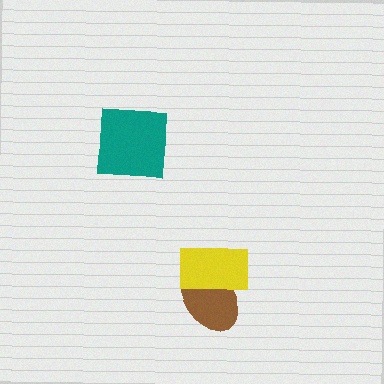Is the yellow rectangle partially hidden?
No, no other shape covers it.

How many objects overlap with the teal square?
0 objects overlap with the teal square.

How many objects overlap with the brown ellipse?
1 object overlaps with the brown ellipse.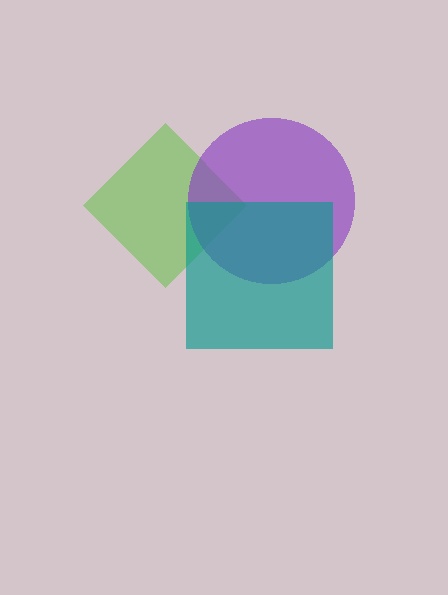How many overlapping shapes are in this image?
There are 3 overlapping shapes in the image.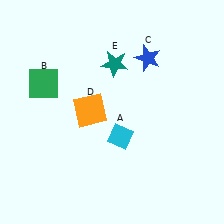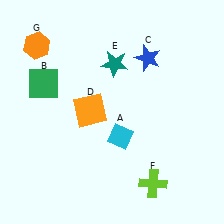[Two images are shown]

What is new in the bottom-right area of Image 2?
A lime cross (F) was added in the bottom-right area of Image 2.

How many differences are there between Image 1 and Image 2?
There are 2 differences between the two images.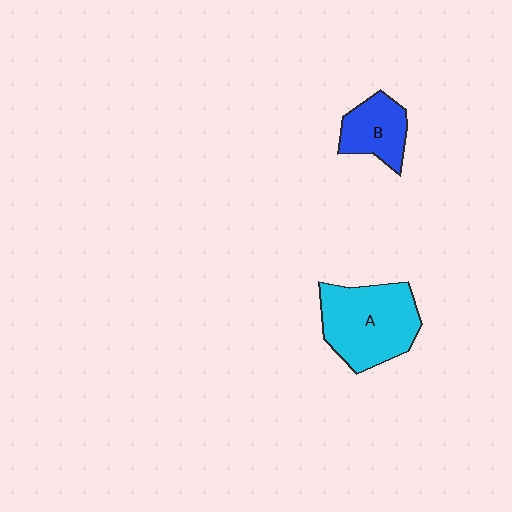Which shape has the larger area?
Shape A (cyan).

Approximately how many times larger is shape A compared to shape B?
Approximately 1.9 times.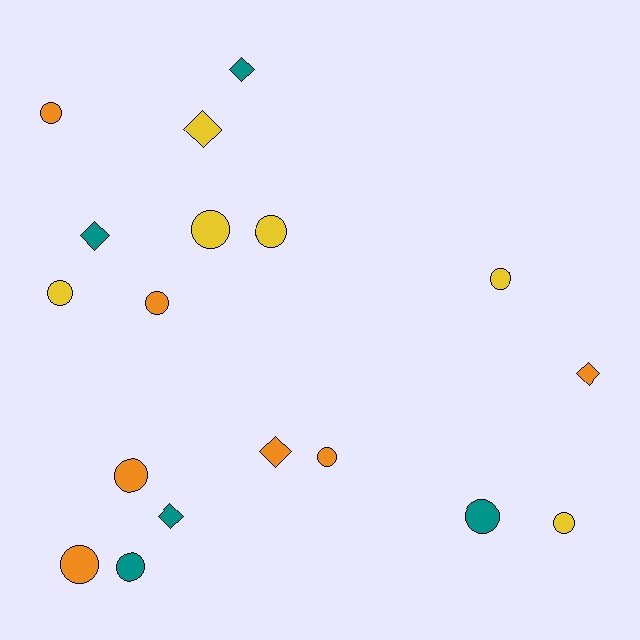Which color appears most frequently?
Orange, with 7 objects.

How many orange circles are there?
There are 5 orange circles.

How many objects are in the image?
There are 18 objects.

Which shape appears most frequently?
Circle, with 12 objects.